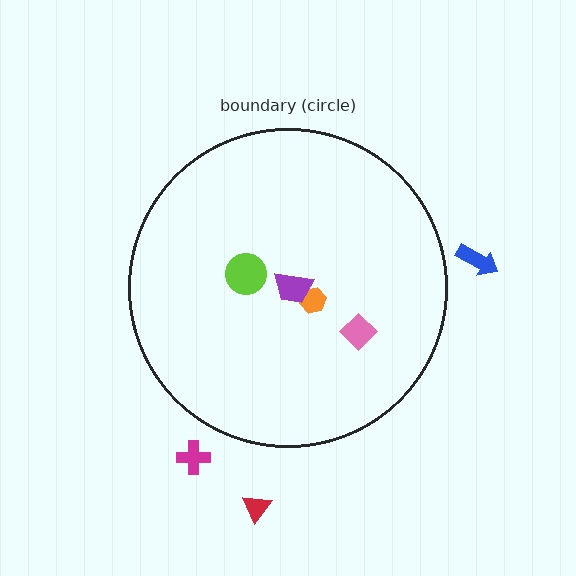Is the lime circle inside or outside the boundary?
Inside.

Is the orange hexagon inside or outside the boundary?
Inside.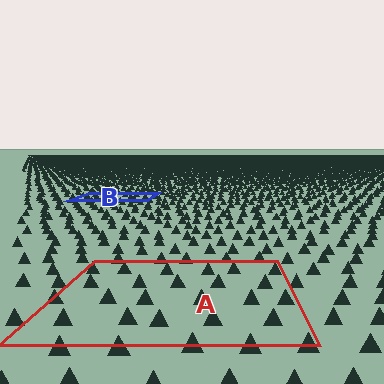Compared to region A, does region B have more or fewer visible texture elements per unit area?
Region B has more texture elements per unit area — they are packed more densely because it is farther away.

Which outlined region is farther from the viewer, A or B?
Region B is farther from the viewer — the texture elements inside it appear smaller and more densely packed.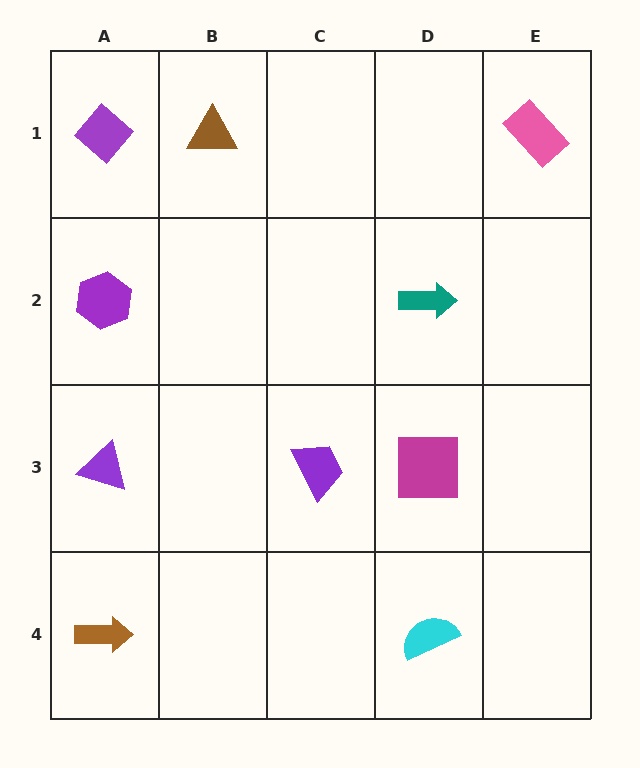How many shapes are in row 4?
2 shapes.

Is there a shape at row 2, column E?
No, that cell is empty.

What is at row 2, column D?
A teal arrow.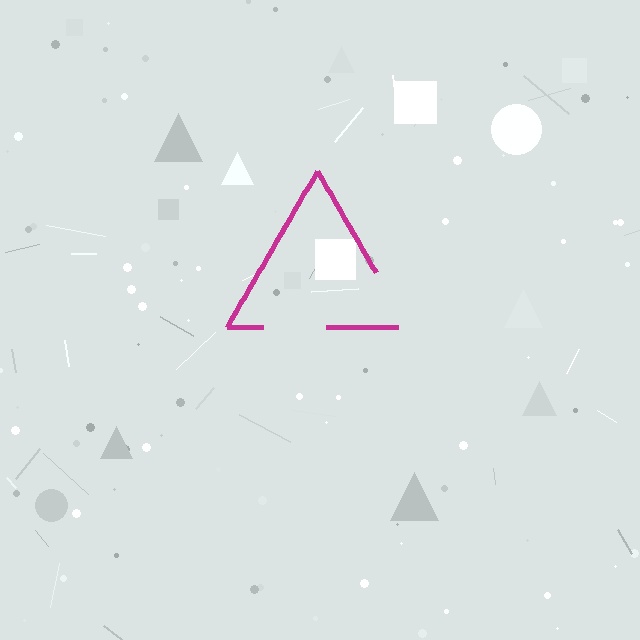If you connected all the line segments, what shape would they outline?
They would outline a triangle.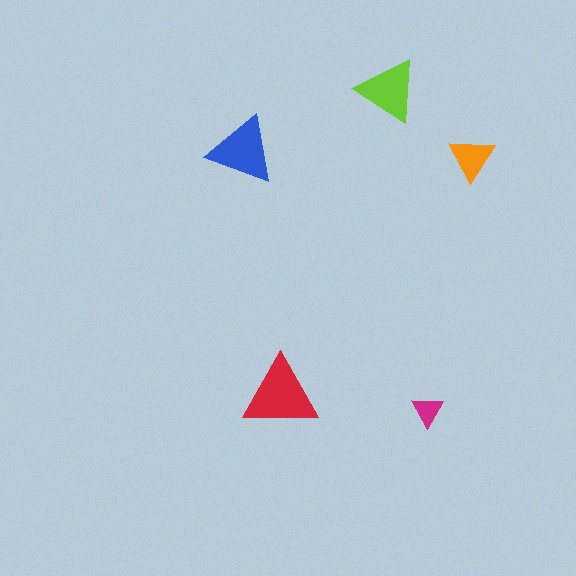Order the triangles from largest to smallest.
the red one, the blue one, the lime one, the orange one, the magenta one.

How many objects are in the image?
There are 5 objects in the image.